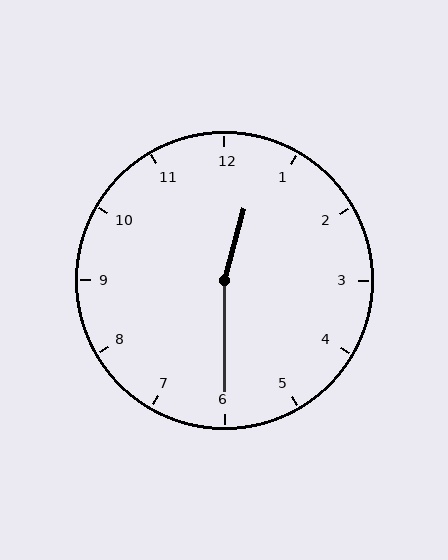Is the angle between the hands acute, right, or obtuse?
It is obtuse.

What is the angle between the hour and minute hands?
Approximately 165 degrees.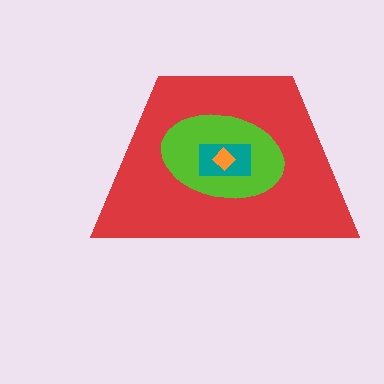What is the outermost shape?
The red trapezoid.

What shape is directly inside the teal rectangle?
The orange diamond.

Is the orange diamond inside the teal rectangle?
Yes.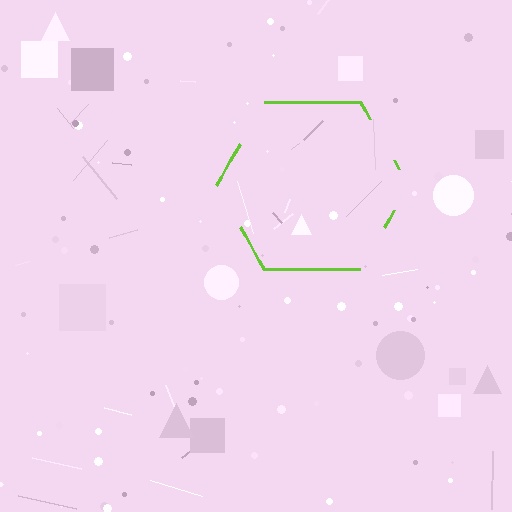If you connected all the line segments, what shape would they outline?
They would outline a hexagon.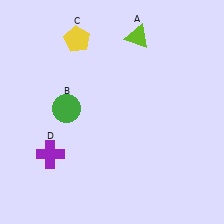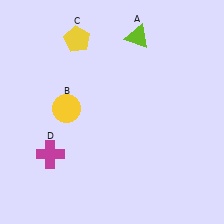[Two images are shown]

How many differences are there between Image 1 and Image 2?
There are 2 differences between the two images.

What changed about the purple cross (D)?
In Image 1, D is purple. In Image 2, it changed to magenta.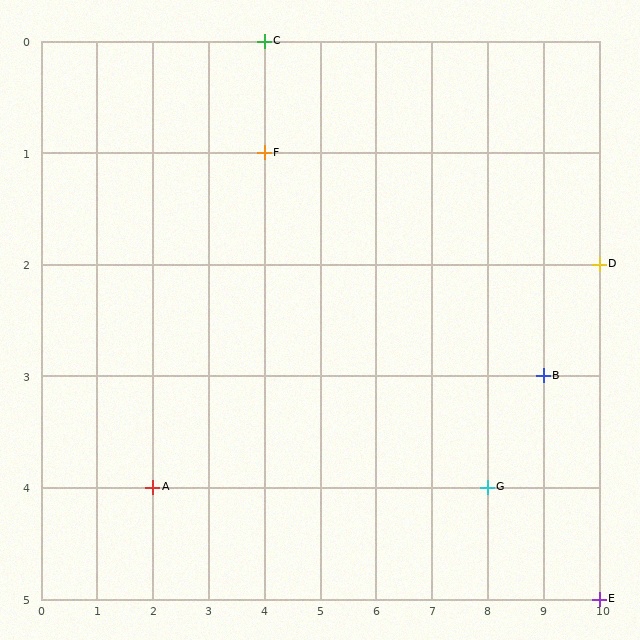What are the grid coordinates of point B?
Point B is at grid coordinates (9, 3).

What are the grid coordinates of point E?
Point E is at grid coordinates (10, 5).